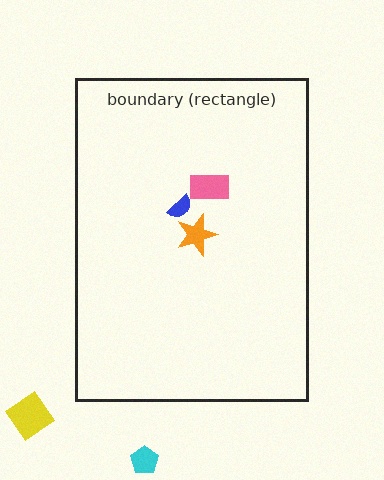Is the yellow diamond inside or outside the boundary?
Outside.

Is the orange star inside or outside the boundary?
Inside.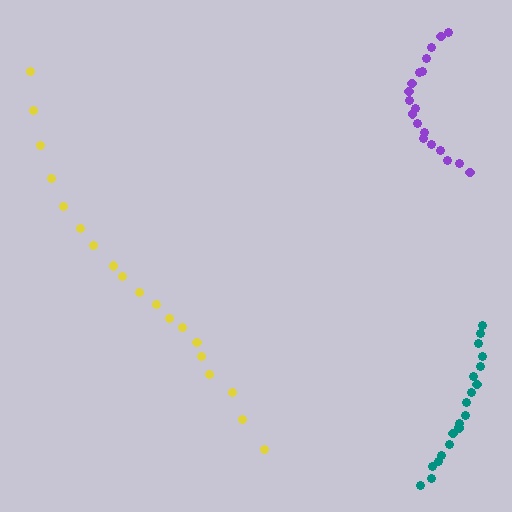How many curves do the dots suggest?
There are 3 distinct paths.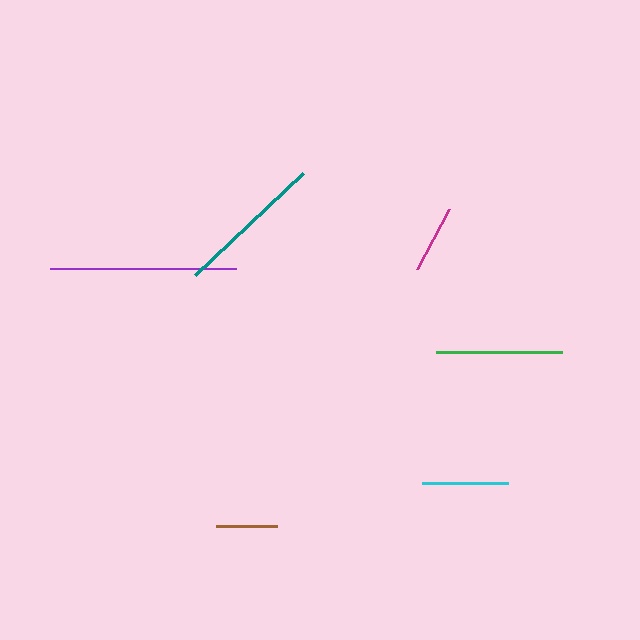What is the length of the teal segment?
The teal segment is approximately 148 pixels long.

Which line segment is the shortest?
The brown line is the shortest at approximately 61 pixels.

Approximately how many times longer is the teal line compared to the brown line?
The teal line is approximately 2.4 times the length of the brown line.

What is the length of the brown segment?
The brown segment is approximately 61 pixels long.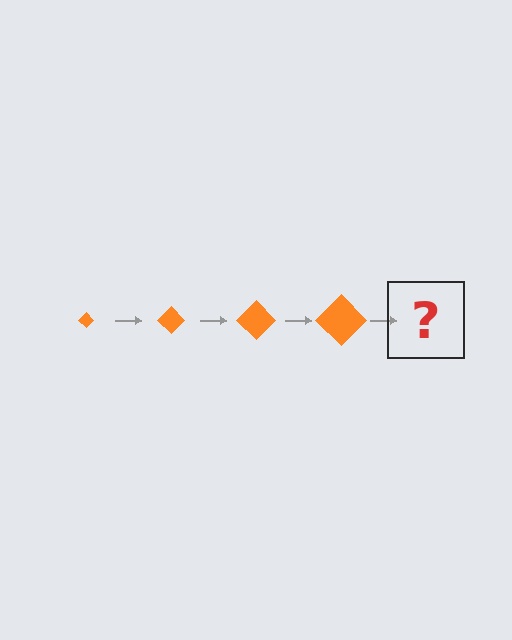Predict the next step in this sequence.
The next step is an orange diamond, larger than the previous one.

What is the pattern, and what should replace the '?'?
The pattern is that the diamond gets progressively larger each step. The '?' should be an orange diamond, larger than the previous one.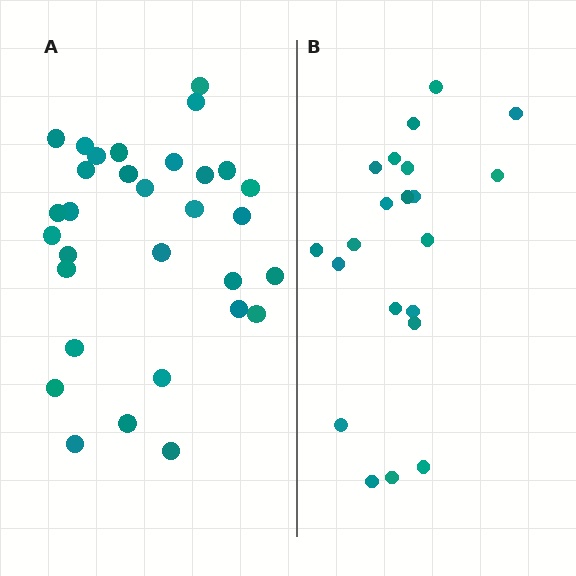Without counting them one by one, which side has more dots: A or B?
Region A (the left region) has more dots.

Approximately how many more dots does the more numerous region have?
Region A has roughly 10 or so more dots than region B.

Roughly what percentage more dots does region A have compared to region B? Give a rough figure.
About 50% more.